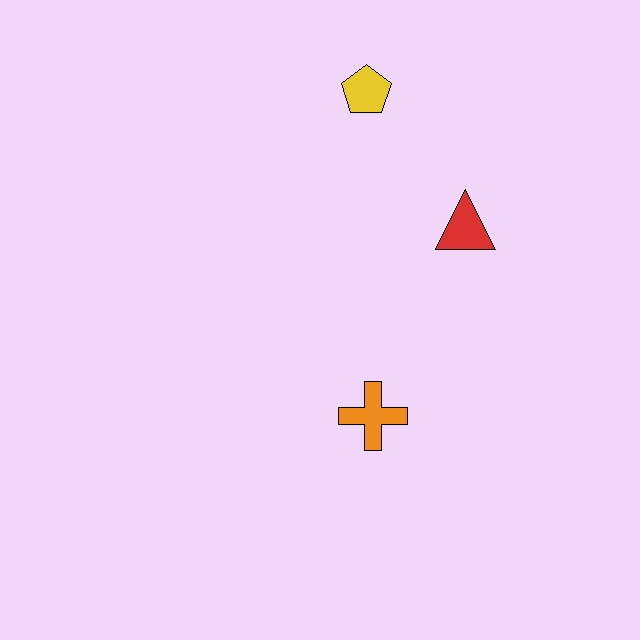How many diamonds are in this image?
There are no diamonds.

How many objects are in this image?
There are 3 objects.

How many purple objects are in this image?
There are no purple objects.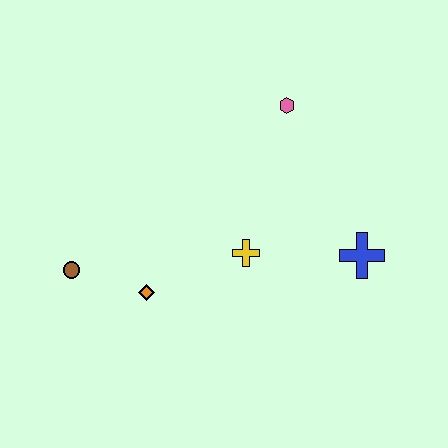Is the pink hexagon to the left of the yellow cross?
No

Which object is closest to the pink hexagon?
The yellow cross is closest to the pink hexagon.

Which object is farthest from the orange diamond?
The pink hexagon is farthest from the orange diamond.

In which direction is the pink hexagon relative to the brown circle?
The pink hexagon is to the right of the brown circle.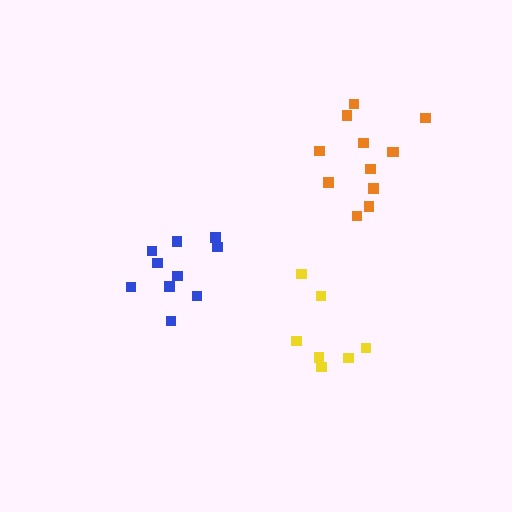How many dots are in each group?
Group 1: 7 dots, Group 2: 12 dots, Group 3: 10 dots (29 total).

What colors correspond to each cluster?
The clusters are colored: yellow, orange, blue.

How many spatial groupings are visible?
There are 3 spatial groupings.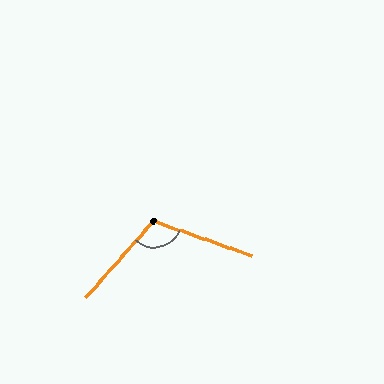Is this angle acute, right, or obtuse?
It is obtuse.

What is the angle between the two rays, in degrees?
Approximately 112 degrees.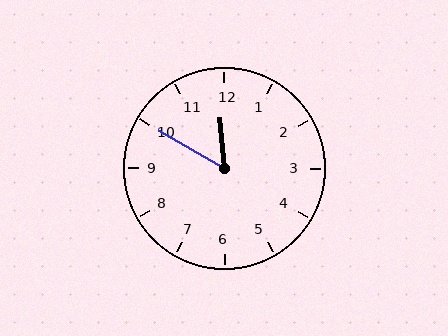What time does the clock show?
11:50.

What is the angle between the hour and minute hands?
Approximately 55 degrees.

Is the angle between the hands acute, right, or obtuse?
It is acute.